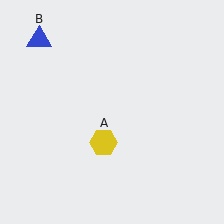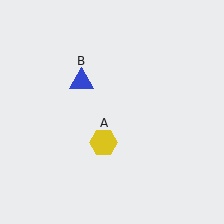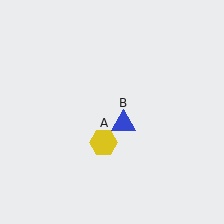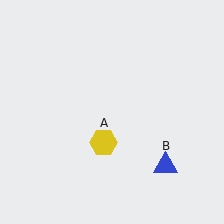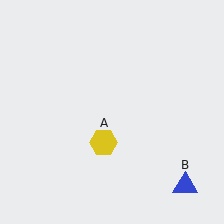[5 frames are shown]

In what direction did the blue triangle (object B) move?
The blue triangle (object B) moved down and to the right.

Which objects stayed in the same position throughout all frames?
Yellow hexagon (object A) remained stationary.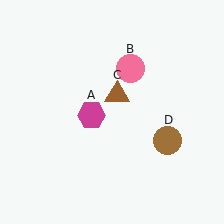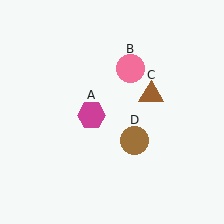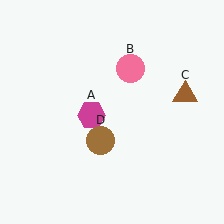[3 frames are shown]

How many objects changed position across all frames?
2 objects changed position: brown triangle (object C), brown circle (object D).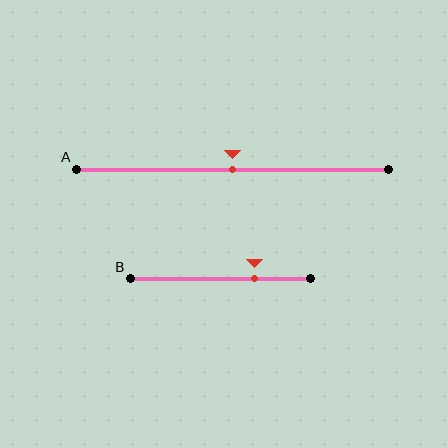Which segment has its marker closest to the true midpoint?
Segment A has its marker closest to the true midpoint.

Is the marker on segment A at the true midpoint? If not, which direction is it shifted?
Yes, the marker on segment A is at the true midpoint.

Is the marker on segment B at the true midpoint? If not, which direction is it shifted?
No, the marker on segment B is shifted to the right by about 19% of the segment length.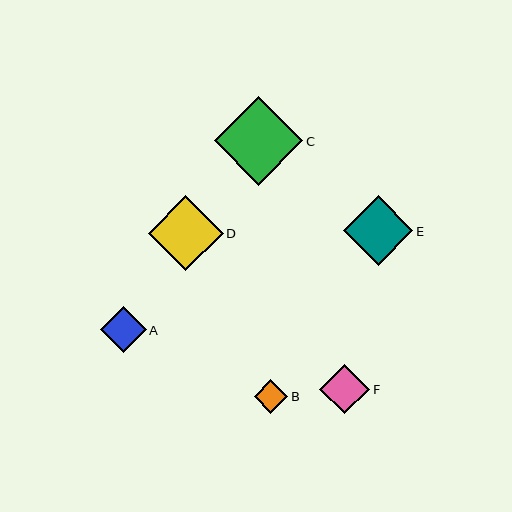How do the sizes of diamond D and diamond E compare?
Diamond D and diamond E are approximately the same size.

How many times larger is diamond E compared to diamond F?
Diamond E is approximately 1.4 times the size of diamond F.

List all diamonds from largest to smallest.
From largest to smallest: C, D, E, F, A, B.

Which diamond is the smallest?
Diamond B is the smallest with a size of approximately 33 pixels.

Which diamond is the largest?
Diamond C is the largest with a size of approximately 89 pixels.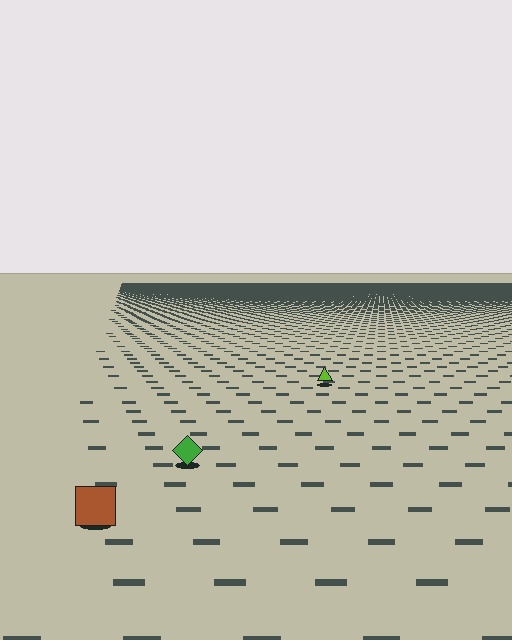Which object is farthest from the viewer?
The lime triangle is farthest from the viewer. It appears smaller and the ground texture around it is denser.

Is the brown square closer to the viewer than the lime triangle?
Yes. The brown square is closer — you can tell from the texture gradient: the ground texture is coarser near it.